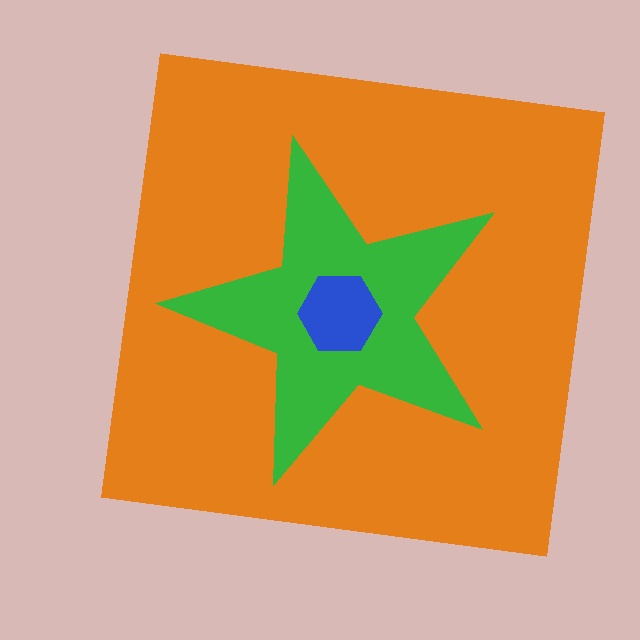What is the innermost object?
The blue hexagon.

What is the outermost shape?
The orange square.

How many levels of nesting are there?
3.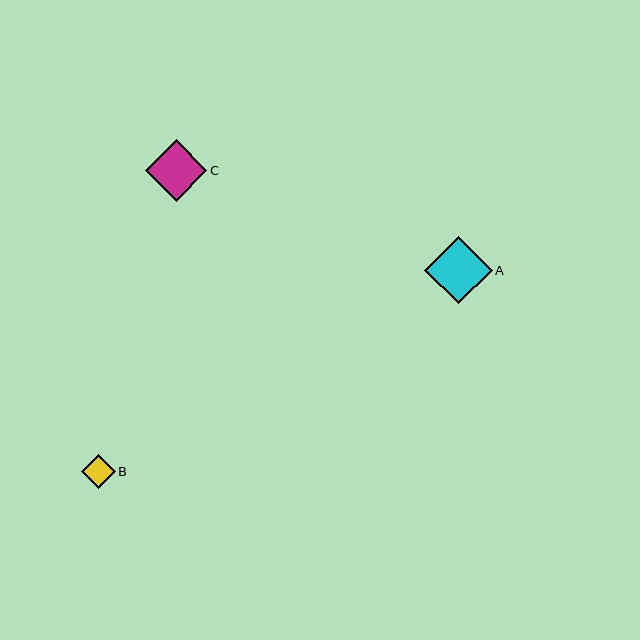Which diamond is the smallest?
Diamond B is the smallest with a size of approximately 34 pixels.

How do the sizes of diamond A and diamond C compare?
Diamond A and diamond C are approximately the same size.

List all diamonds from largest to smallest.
From largest to smallest: A, C, B.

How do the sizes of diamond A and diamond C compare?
Diamond A and diamond C are approximately the same size.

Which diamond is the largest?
Diamond A is the largest with a size of approximately 67 pixels.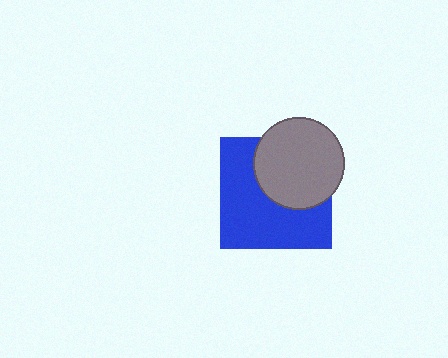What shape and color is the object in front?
The object in front is a gray circle.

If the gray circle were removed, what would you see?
You would see the complete blue square.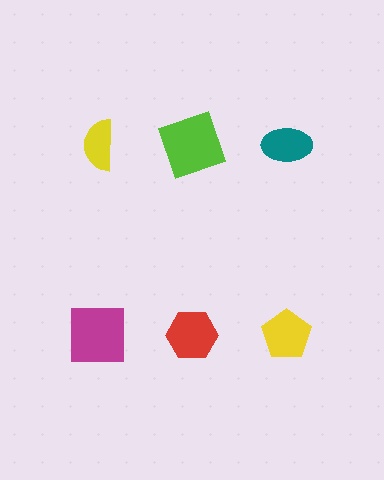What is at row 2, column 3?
A yellow pentagon.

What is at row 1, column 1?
A yellow semicircle.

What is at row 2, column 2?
A red hexagon.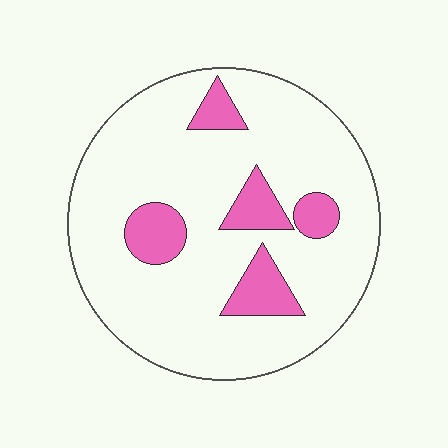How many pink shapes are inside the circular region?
5.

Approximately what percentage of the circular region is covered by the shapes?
Approximately 15%.